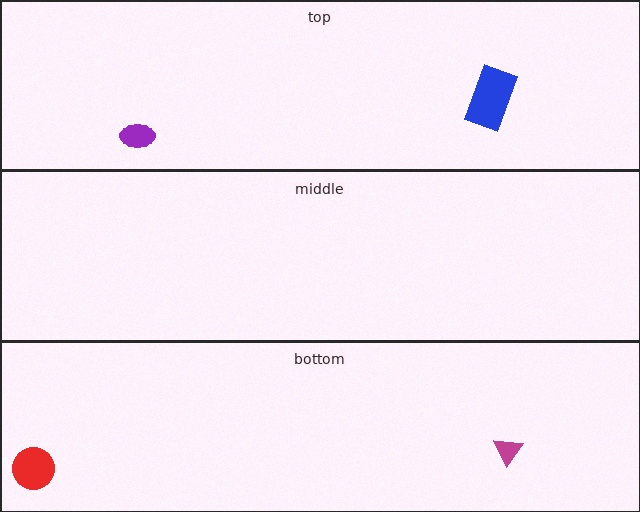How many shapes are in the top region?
2.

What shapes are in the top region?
The blue rectangle, the purple ellipse.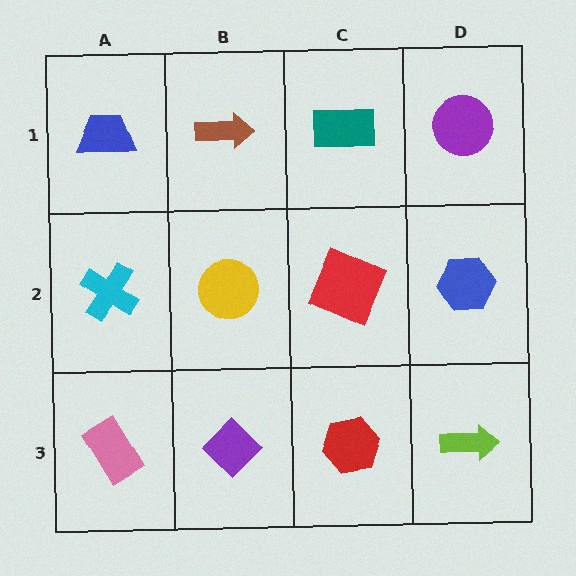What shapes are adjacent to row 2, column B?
A brown arrow (row 1, column B), a purple diamond (row 3, column B), a cyan cross (row 2, column A), a red square (row 2, column C).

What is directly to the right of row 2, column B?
A red square.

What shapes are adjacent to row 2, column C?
A teal rectangle (row 1, column C), a red hexagon (row 3, column C), a yellow circle (row 2, column B), a blue hexagon (row 2, column D).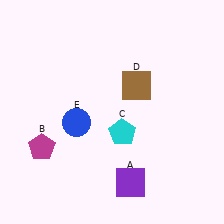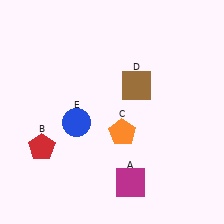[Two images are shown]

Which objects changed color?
A changed from purple to magenta. B changed from magenta to red. C changed from cyan to orange.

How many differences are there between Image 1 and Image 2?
There are 3 differences between the two images.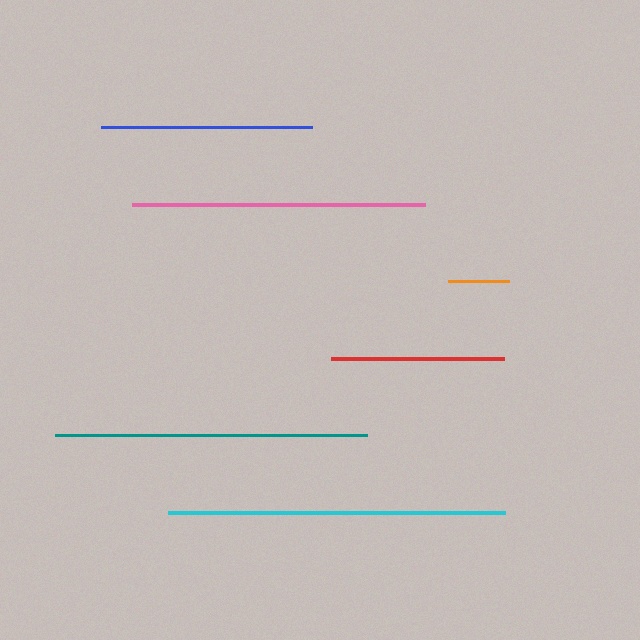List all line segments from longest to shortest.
From longest to shortest: cyan, teal, pink, blue, red, orange.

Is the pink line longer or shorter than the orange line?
The pink line is longer than the orange line.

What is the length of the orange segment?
The orange segment is approximately 61 pixels long.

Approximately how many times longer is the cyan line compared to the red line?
The cyan line is approximately 2.0 times the length of the red line.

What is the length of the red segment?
The red segment is approximately 173 pixels long.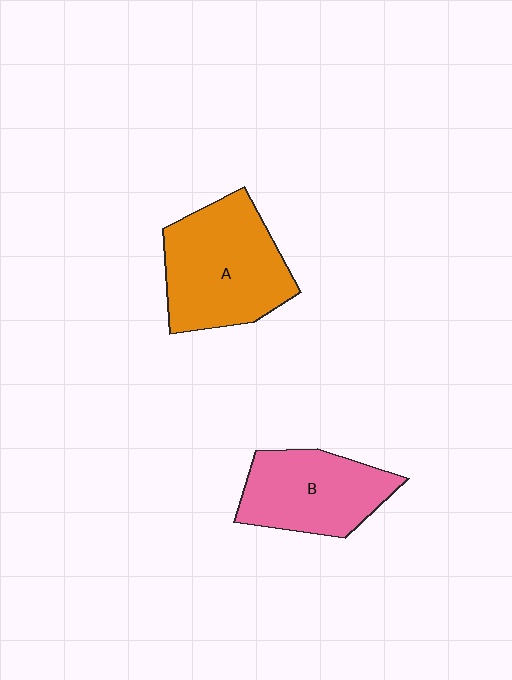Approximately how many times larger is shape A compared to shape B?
Approximately 1.3 times.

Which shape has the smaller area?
Shape B (pink).